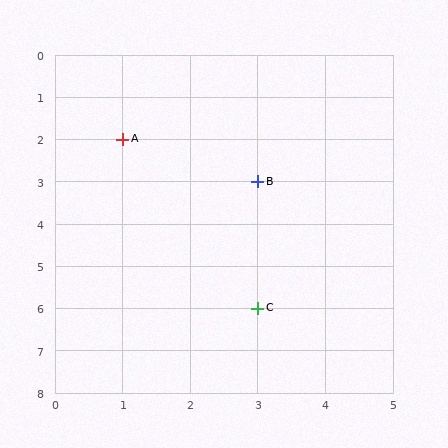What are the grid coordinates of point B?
Point B is at grid coordinates (3, 3).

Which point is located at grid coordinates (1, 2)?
Point A is at (1, 2).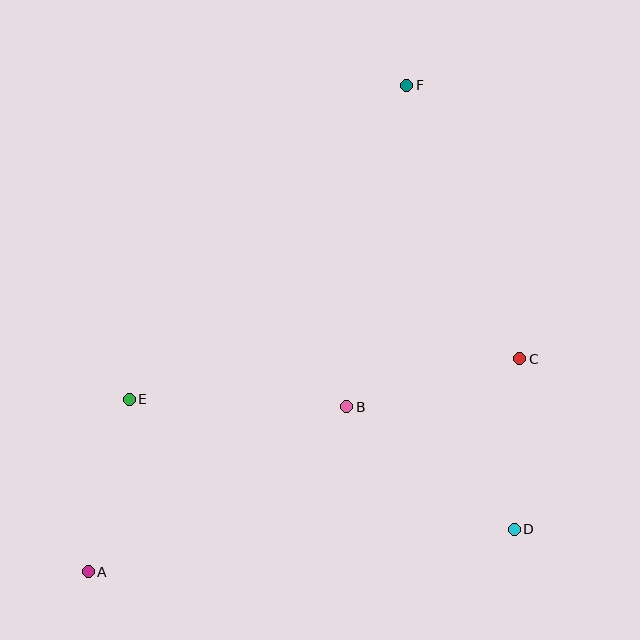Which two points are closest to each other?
Points C and D are closest to each other.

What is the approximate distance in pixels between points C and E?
The distance between C and E is approximately 393 pixels.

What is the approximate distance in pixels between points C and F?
The distance between C and F is approximately 296 pixels.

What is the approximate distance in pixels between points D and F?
The distance between D and F is approximately 456 pixels.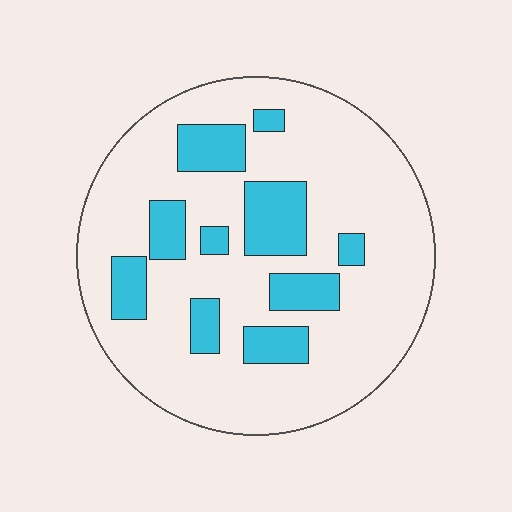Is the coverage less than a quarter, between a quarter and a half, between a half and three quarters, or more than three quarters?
Less than a quarter.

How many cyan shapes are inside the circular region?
10.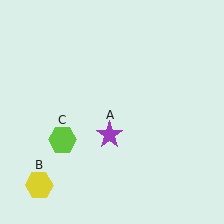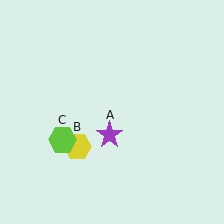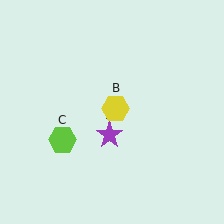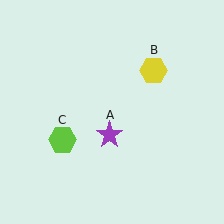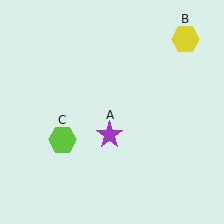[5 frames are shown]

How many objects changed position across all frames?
1 object changed position: yellow hexagon (object B).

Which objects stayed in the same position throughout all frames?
Purple star (object A) and lime hexagon (object C) remained stationary.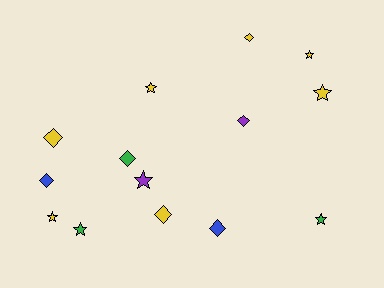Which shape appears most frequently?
Star, with 7 objects.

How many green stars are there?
There are 2 green stars.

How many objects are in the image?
There are 14 objects.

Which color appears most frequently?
Yellow, with 7 objects.